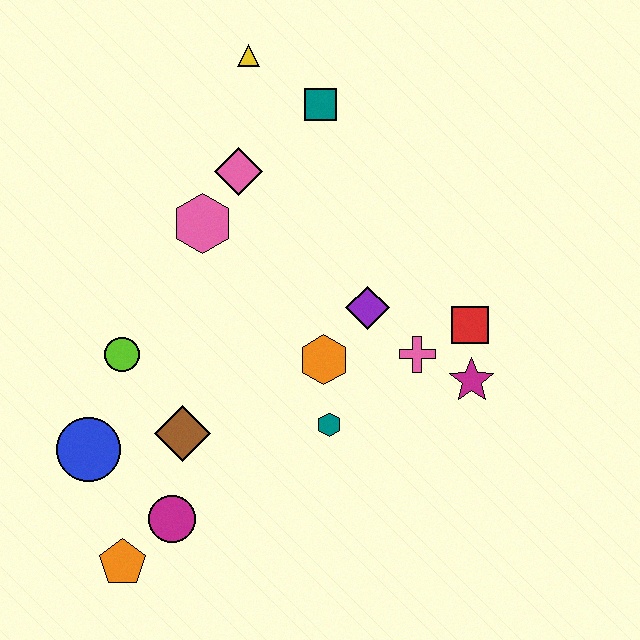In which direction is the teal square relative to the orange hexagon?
The teal square is above the orange hexagon.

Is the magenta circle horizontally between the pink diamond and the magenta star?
No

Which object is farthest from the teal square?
The orange pentagon is farthest from the teal square.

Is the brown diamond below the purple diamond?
Yes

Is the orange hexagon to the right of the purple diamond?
No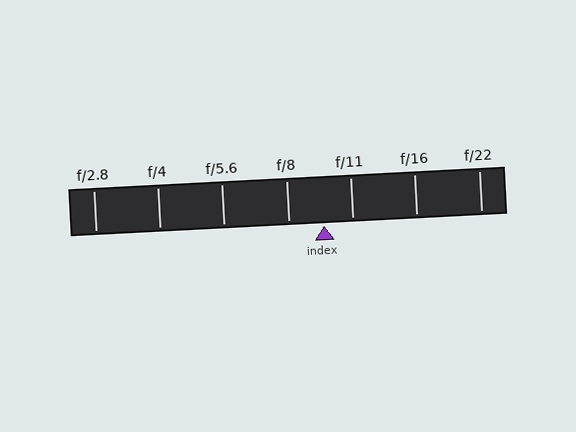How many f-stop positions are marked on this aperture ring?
There are 7 f-stop positions marked.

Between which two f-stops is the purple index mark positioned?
The index mark is between f/8 and f/11.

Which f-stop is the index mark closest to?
The index mark is closest to f/11.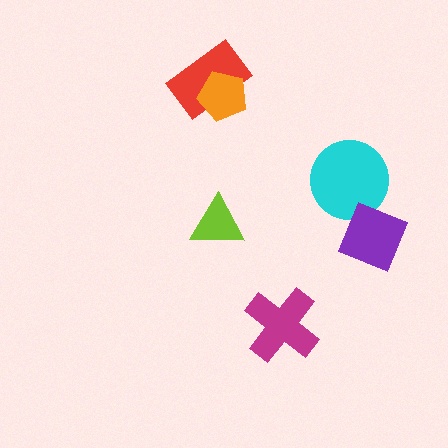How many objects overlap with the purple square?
0 objects overlap with the purple square.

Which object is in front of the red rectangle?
The orange pentagon is in front of the red rectangle.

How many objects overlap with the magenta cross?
0 objects overlap with the magenta cross.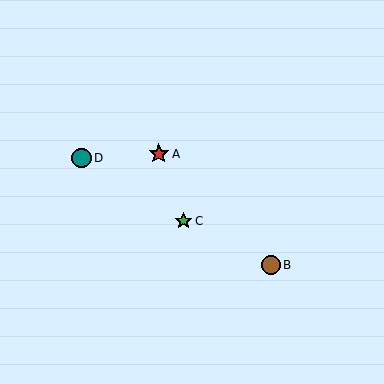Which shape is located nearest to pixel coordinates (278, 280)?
The brown circle (labeled B) at (271, 265) is nearest to that location.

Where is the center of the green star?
The center of the green star is at (184, 221).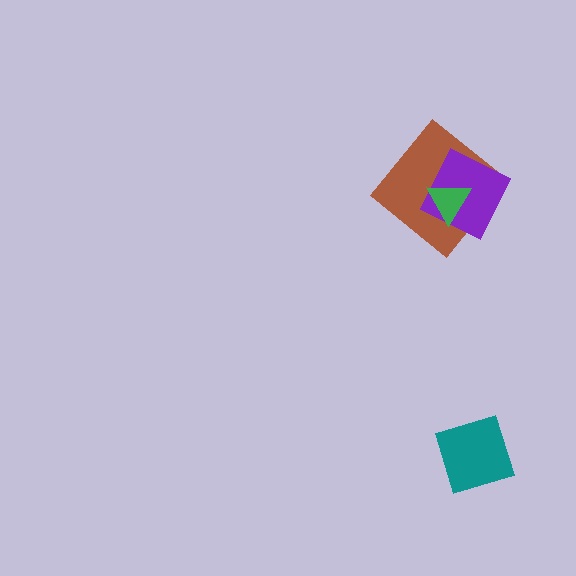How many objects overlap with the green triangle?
2 objects overlap with the green triangle.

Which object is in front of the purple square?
The green triangle is in front of the purple square.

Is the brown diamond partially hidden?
Yes, it is partially covered by another shape.